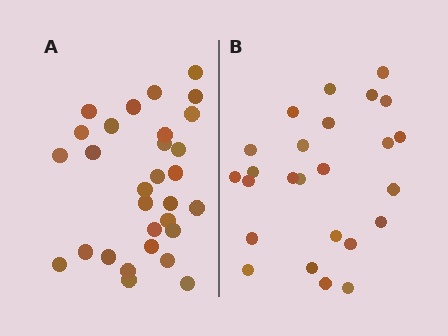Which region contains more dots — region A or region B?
Region A (the left region) has more dots.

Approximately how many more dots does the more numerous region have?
Region A has about 5 more dots than region B.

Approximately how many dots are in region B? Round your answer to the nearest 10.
About 20 dots. (The exact count is 25, which rounds to 20.)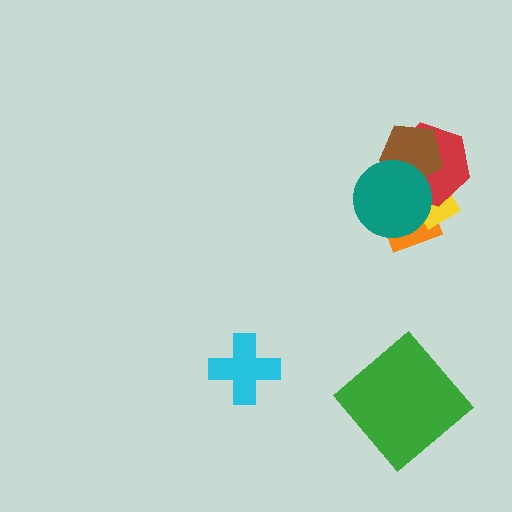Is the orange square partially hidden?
Yes, it is partially covered by another shape.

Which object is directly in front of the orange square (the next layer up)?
The yellow diamond is directly in front of the orange square.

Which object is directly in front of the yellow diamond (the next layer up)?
The red hexagon is directly in front of the yellow diamond.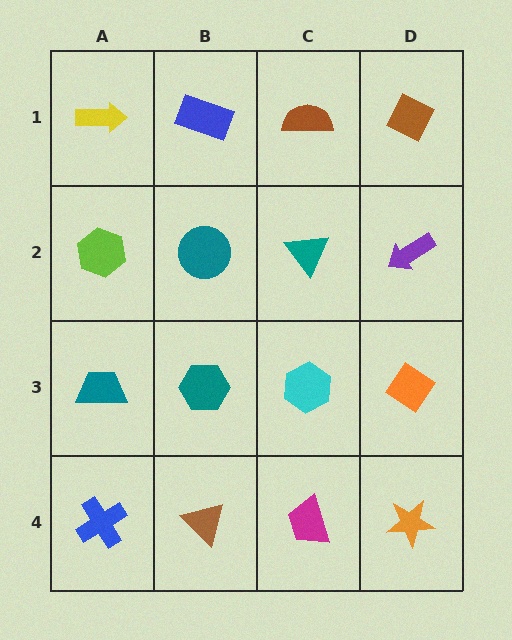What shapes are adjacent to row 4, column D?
An orange diamond (row 3, column D), a magenta trapezoid (row 4, column C).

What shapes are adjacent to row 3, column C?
A teal triangle (row 2, column C), a magenta trapezoid (row 4, column C), a teal hexagon (row 3, column B), an orange diamond (row 3, column D).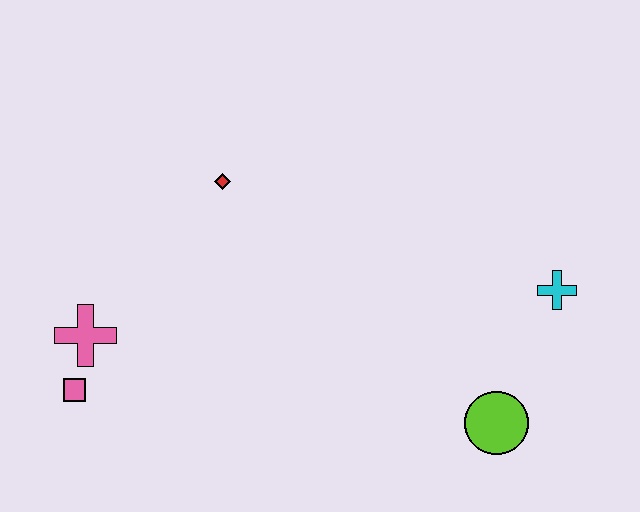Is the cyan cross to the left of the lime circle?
No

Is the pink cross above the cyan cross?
No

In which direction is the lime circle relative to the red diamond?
The lime circle is to the right of the red diamond.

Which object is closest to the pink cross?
The pink square is closest to the pink cross.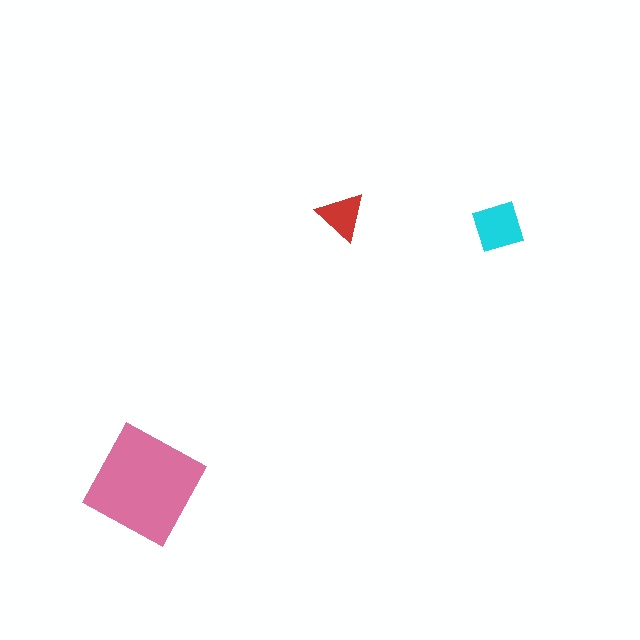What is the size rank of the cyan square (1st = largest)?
2nd.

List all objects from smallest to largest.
The red triangle, the cyan square, the pink diamond.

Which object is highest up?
The red triangle is topmost.